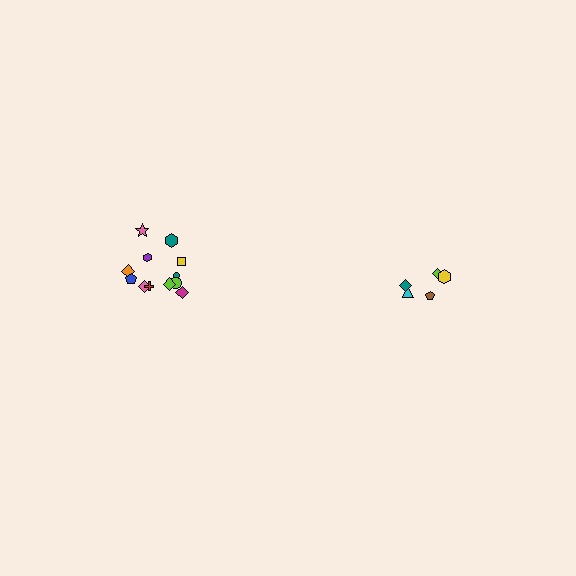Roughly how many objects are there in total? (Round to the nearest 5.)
Roughly 15 objects in total.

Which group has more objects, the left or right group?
The left group.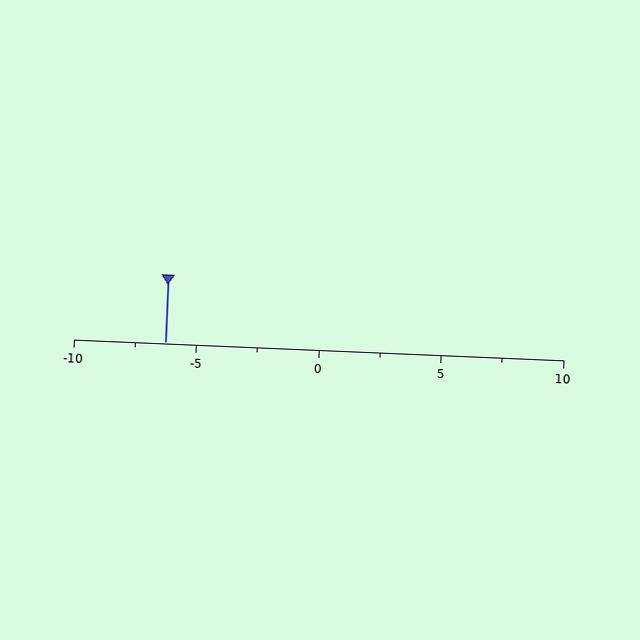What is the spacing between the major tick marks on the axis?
The major ticks are spaced 5 apart.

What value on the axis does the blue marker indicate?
The marker indicates approximately -6.2.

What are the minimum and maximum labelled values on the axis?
The axis runs from -10 to 10.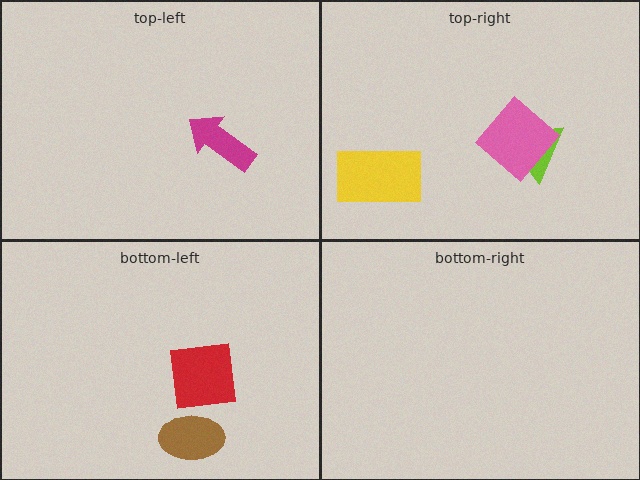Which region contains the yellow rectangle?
The top-right region.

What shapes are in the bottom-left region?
The brown ellipse, the red square.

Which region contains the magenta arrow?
The top-left region.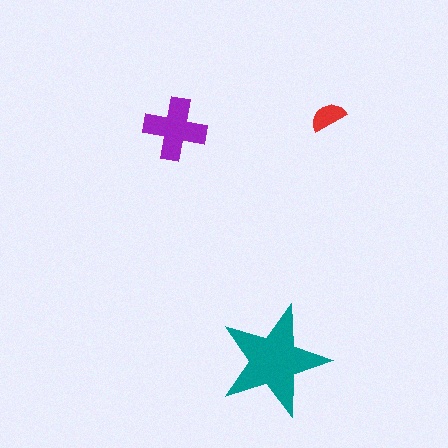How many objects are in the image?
There are 3 objects in the image.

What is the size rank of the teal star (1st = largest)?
1st.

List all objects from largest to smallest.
The teal star, the purple cross, the red semicircle.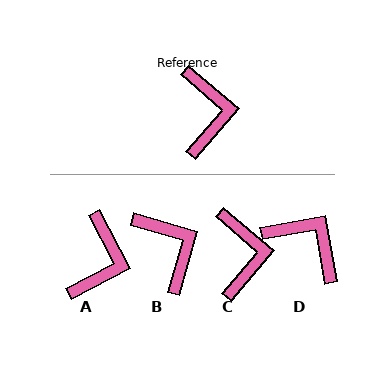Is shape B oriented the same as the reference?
No, it is off by about 24 degrees.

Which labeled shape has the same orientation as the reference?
C.